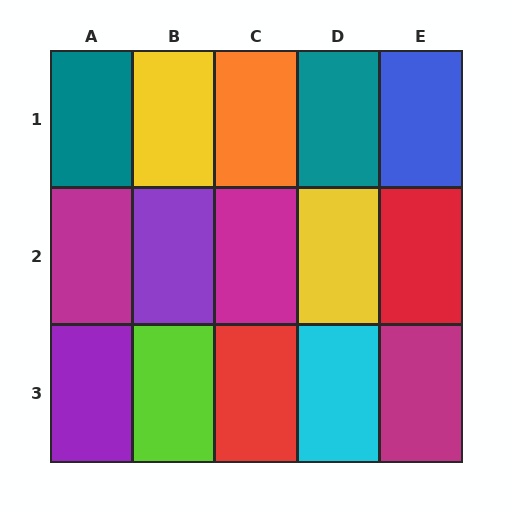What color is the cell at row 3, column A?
Purple.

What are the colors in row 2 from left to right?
Magenta, purple, magenta, yellow, red.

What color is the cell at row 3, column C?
Red.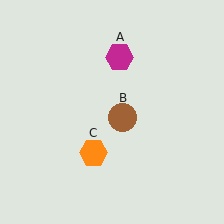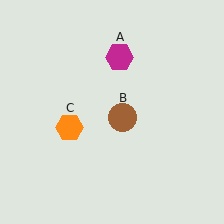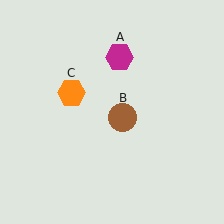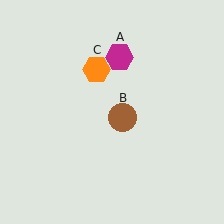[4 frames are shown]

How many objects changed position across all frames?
1 object changed position: orange hexagon (object C).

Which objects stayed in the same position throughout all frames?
Magenta hexagon (object A) and brown circle (object B) remained stationary.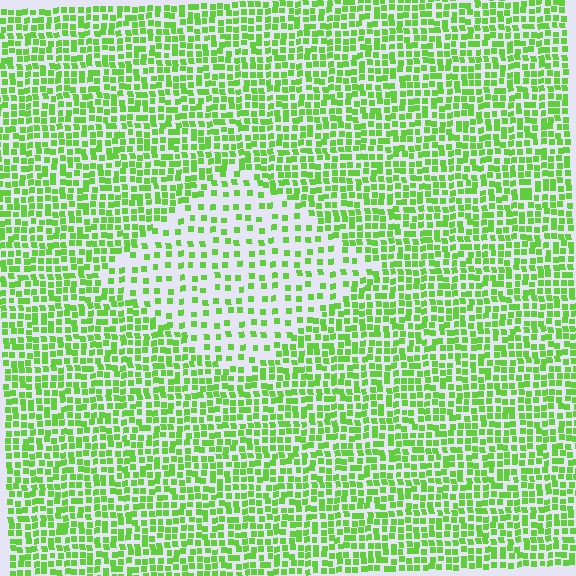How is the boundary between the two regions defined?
The boundary is defined by a change in element density (approximately 2.3x ratio). All elements are the same color, size, and shape.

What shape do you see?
I see a diamond.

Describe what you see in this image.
The image contains small lime elements arranged at two different densities. A diamond-shaped region is visible where the elements are less densely packed than the surrounding area.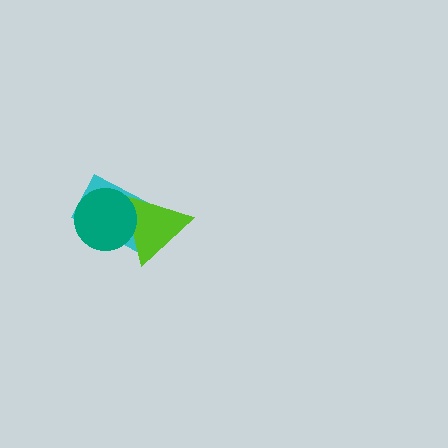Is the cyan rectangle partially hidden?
Yes, it is partially covered by another shape.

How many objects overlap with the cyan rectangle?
2 objects overlap with the cyan rectangle.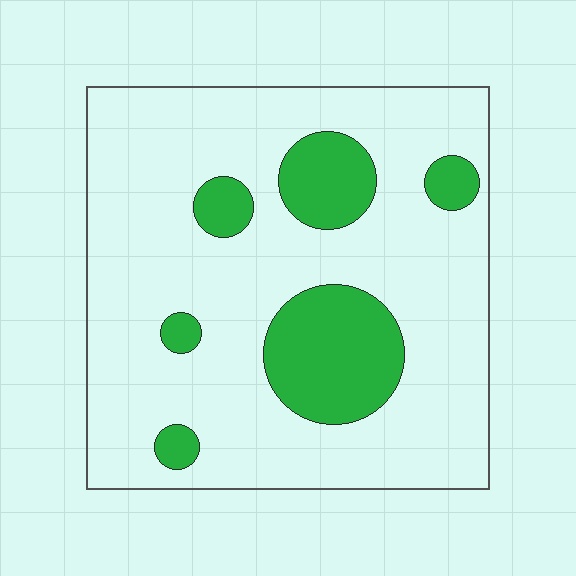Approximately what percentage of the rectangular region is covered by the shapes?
Approximately 20%.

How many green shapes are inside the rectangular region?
6.